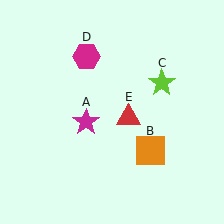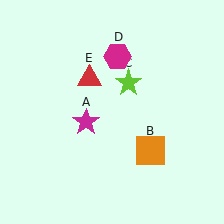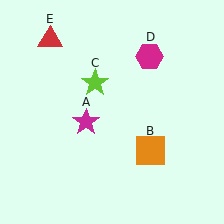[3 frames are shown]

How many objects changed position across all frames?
3 objects changed position: lime star (object C), magenta hexagon (object D), red triangle (object E).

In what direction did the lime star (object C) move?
The lime star (object C) moved left.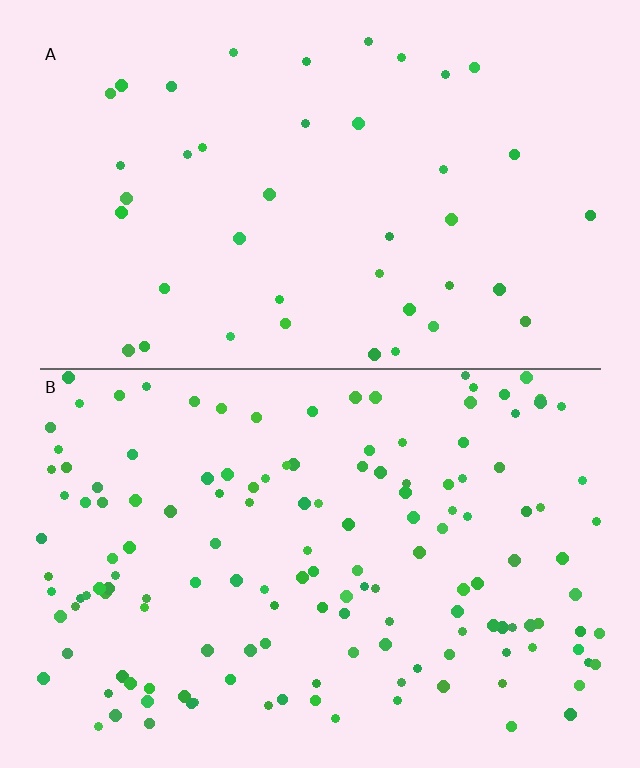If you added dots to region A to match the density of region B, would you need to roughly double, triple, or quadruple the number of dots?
Approximately quadruple.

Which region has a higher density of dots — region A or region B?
B (the bottom).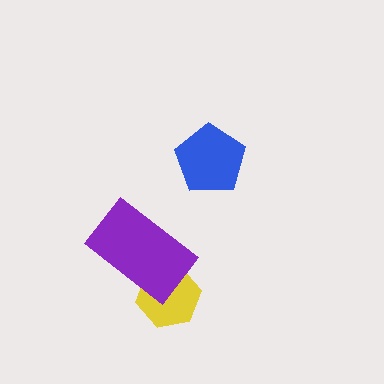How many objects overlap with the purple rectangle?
1 object overlaps with the purple rectangle.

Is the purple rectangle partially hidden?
No, no other shape covers it.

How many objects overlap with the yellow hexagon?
1 object overlaps with the yellow hexagon.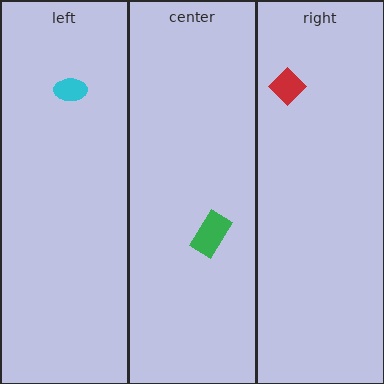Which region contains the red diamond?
The right region.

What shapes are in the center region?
The green rectangle.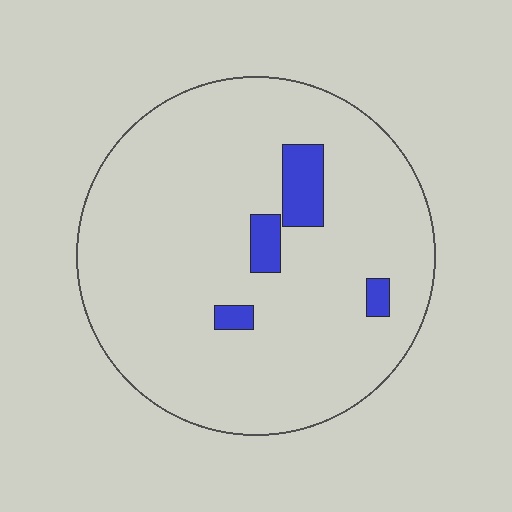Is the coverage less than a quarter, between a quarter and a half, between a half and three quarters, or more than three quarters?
Less than a quarter.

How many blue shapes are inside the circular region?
4.